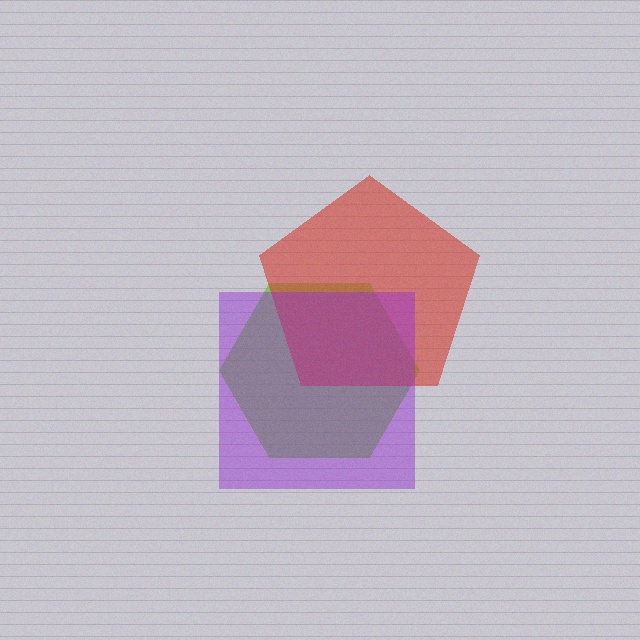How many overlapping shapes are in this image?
There are 3 overlapping shapes in the image.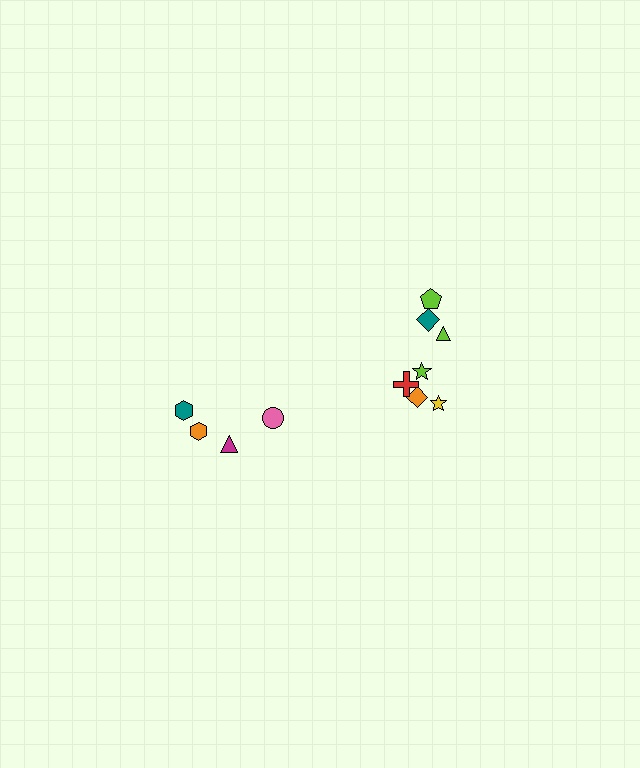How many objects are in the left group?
There are 4 objects.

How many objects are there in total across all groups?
There are 11 objects.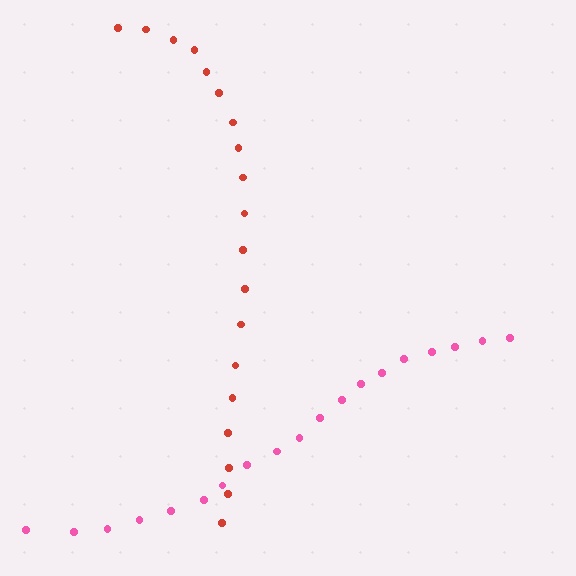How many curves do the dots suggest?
There are 2 distinct paths.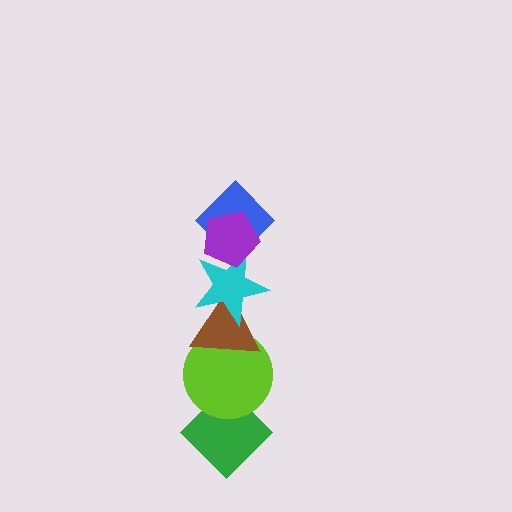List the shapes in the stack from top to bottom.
From top to bottom: the purple pentagon, the blue diamond, the cyan star, the brown triangle, the lime circle, the green diamond.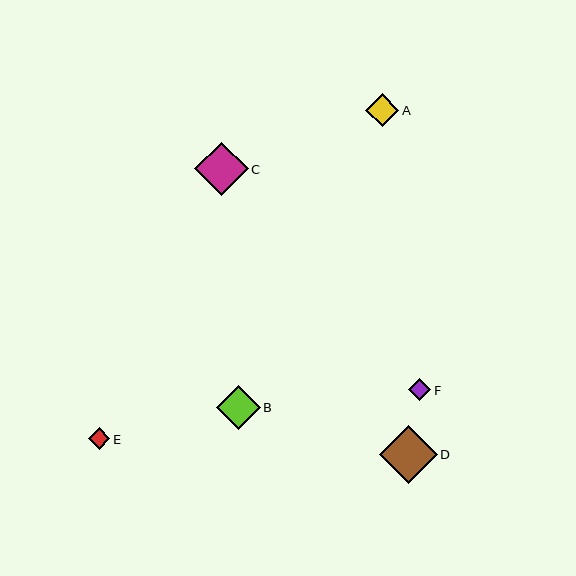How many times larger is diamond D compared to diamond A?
Diamond D is approximately 1.8 times the size of diamond A.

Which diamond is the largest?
Diamond D is the largest with a size of approximately 58 pixels.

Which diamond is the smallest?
Diamond E is the smallest with a size of approximately 22 pixels.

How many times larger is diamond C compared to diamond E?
Diamond C is approximately 2.5 times the size of diamond E.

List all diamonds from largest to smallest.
From largest to smallest: D, C, B, A, F, E.